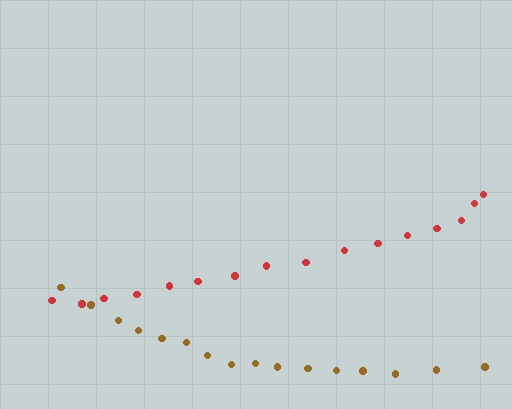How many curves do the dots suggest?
There are 2 distinct paths.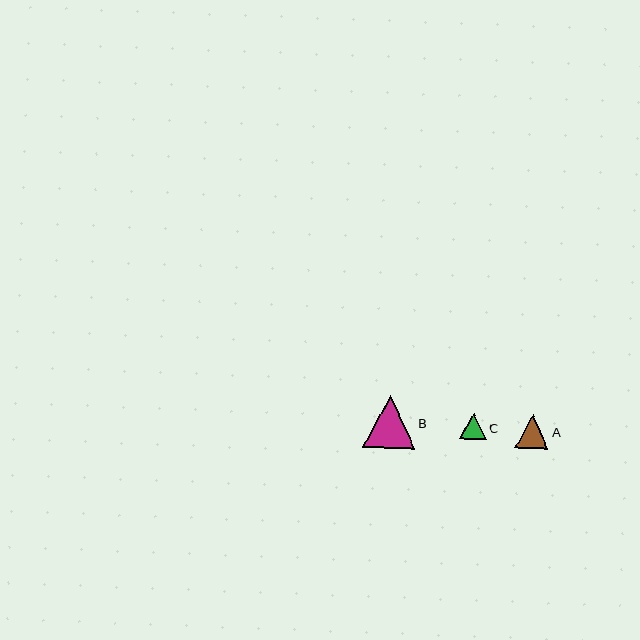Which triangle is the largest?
Triangle B is the largest with a size of approximately 52 pixels.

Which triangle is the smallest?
Triangle C is the smallest with a size of approximately 26 pixels.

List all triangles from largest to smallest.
From largest to smallest: B, A, C.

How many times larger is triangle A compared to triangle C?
Triangle A is approximately 1.3 times the size of triangle C.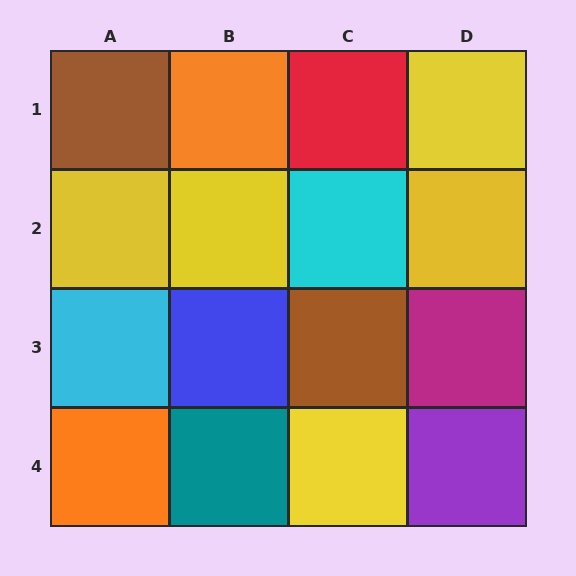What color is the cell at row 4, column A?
Orange.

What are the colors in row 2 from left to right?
Yellow, yellow, cyan, yellow.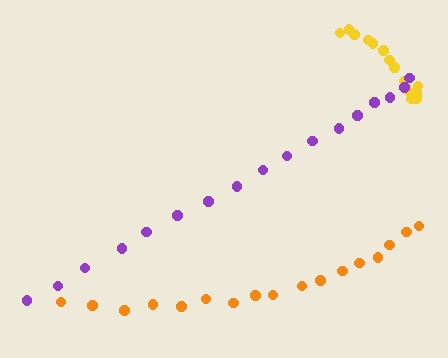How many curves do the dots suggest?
There are 3 distinct paths.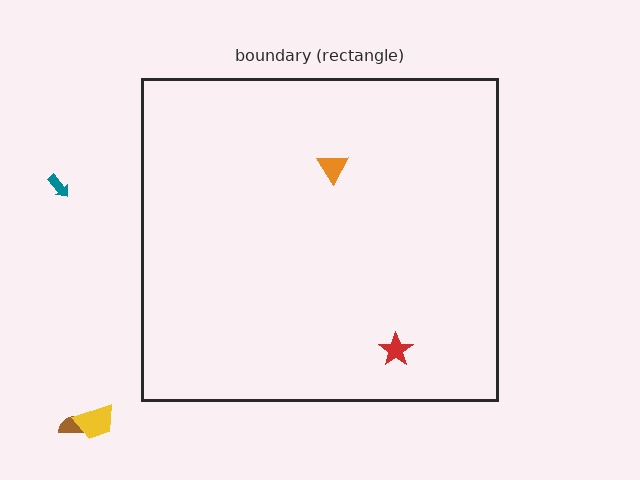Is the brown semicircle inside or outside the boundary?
Outside.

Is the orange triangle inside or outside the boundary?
Inside.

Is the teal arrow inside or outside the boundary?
Outside.